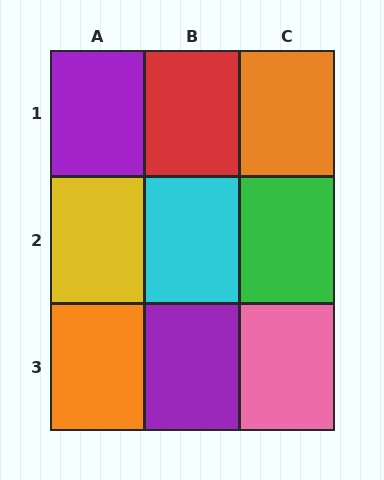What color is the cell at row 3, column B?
Purple.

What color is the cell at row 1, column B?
Red.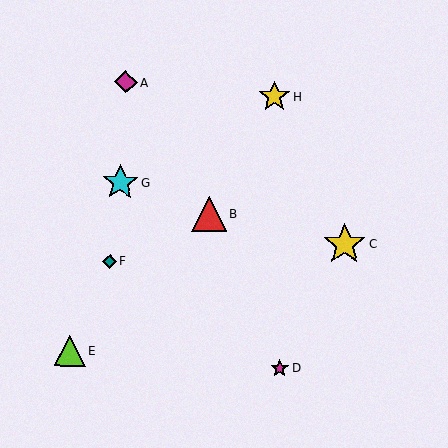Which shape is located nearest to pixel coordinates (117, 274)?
The teal diamond (labeled F) at (110, 262) is nearest to that location.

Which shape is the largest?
The yellow star (labeled C) is the largest.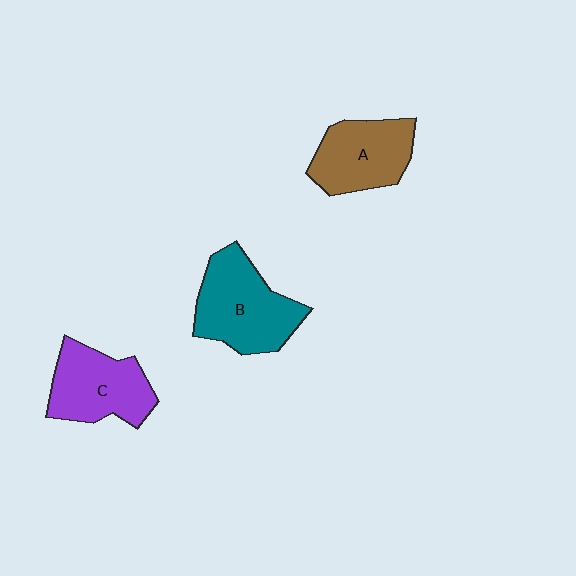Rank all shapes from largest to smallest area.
From largest to smallest: B (teal), C (purple), A (brown).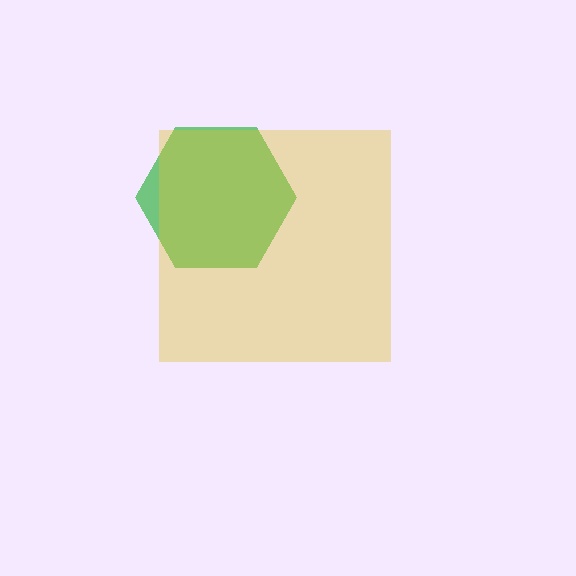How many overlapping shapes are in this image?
There are 2 overlapping shapes in the image.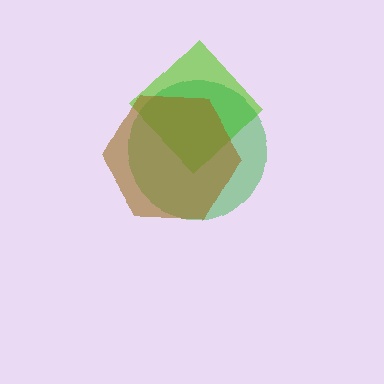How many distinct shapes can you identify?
There are 3 distinct shapes: a lime diamond, a green circle, a brown hexagon.